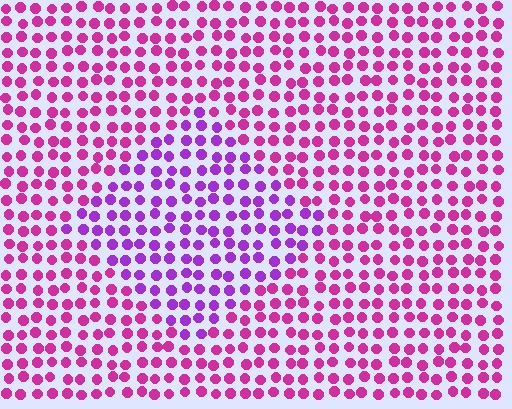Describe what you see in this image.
The image is filled with small magenta elements in a uniform arrangement. A diamond-shaped region is visible where the elements are tinted to a slightly different hue, forming a subtle color boundary.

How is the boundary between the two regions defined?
The boundary is defined purely by a slight shift in hue (about 35 degrees). Spacing, size, and orientation are identical on both sides.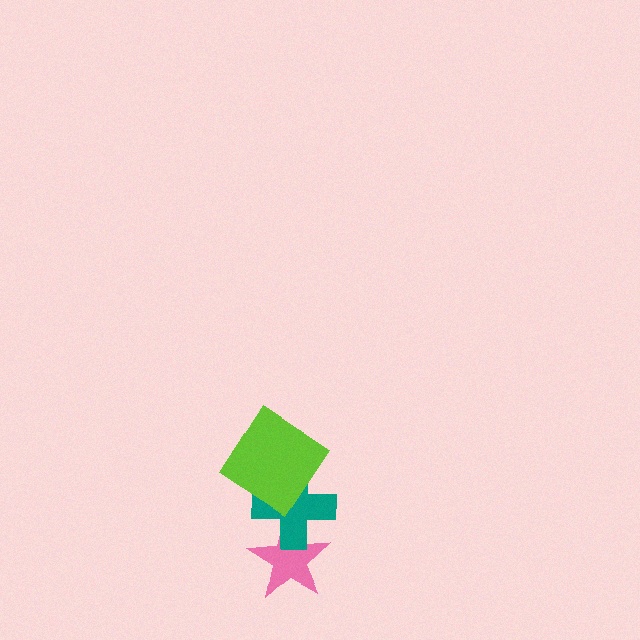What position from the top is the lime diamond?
The lime diamond is 1st from the top.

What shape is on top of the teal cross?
The lime diamond is on top of the teal cross.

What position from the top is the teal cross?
The teal cross is 2nd from the top.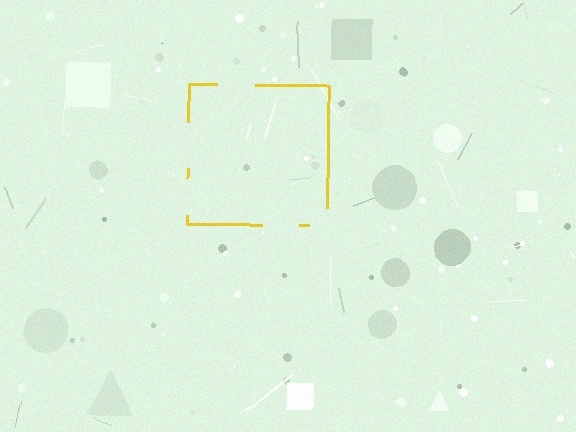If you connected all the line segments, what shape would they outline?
They would outline a square.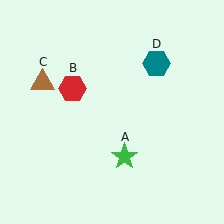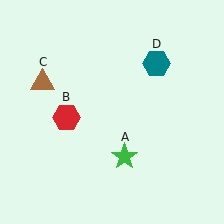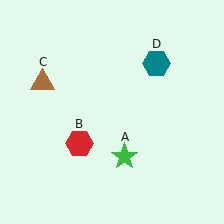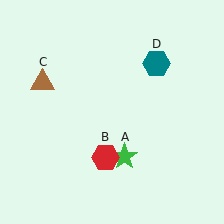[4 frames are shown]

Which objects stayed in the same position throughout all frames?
Green star (object A) and brown triangle (object C) and teal hexagon (object D) remained stationary.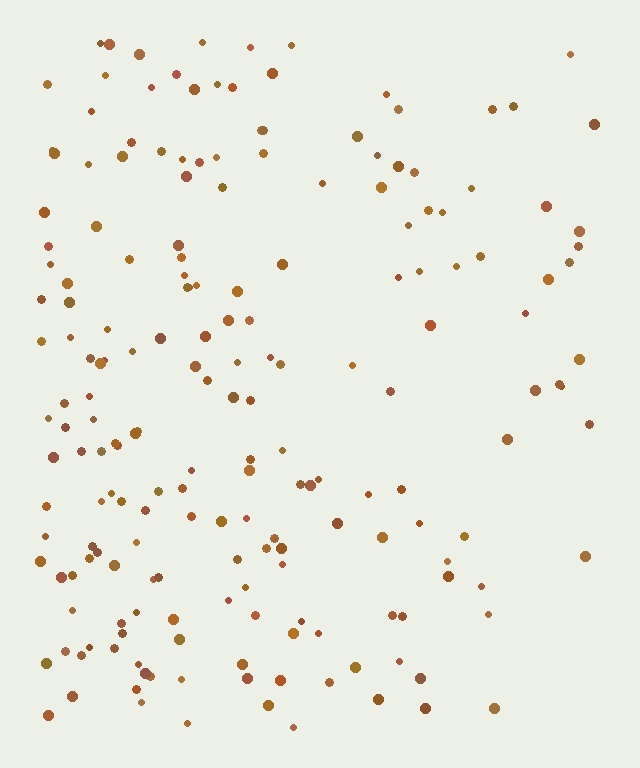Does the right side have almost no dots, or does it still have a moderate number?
Still a moderate number, just noticeably fewer than the left.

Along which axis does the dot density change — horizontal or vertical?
Horizontal.